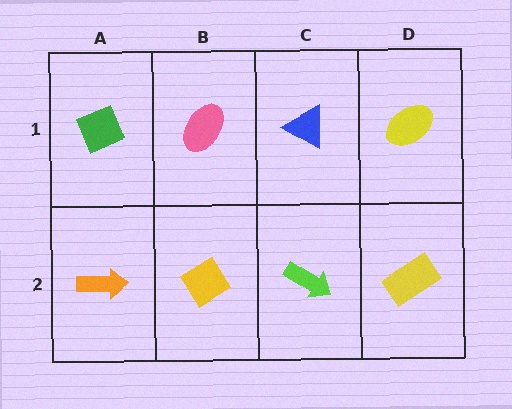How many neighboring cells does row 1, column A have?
2.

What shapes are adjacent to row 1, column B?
A yellow diamond (row 2, column B), a green diamond (row 1, column A), a blue triangle (row 1, column C).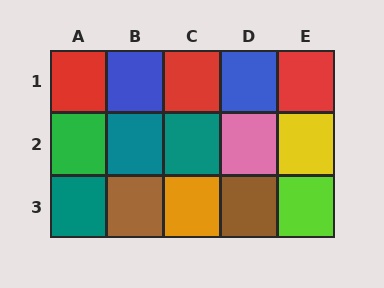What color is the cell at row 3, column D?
Brown.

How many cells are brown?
2 cells are brown.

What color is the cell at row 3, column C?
Orange.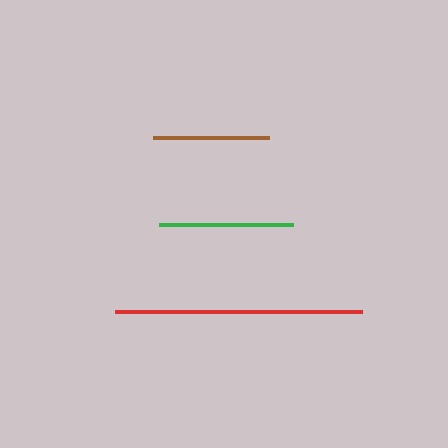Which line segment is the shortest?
The brown line is the shortest at approximately 116 pixels.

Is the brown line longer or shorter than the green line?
The green line is longer than the brown line.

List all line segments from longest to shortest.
From longest to shortest: red, green, brown.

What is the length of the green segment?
The green segment is approximately 133 pixels long.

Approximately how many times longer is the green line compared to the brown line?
The green line is approximately 1.2 times the length of the brown line.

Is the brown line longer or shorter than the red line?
The red line is longer than the brown line.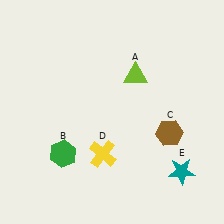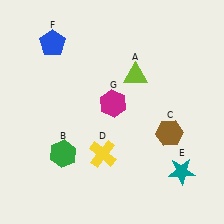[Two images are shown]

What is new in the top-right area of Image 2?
A magenta hexagon (G) was added in the top-right area of Image 2.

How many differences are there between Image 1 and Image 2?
There are 2 differences between the two images.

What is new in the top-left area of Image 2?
A blue pentagon (F) was added in the top-left area of Image 2.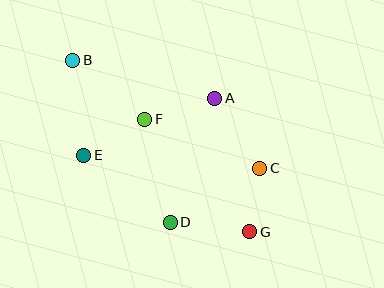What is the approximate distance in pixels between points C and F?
The distance between C and F is approximately 125 pixels.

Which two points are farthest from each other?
Points B and G are farthest from each other.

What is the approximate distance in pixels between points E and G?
The distance between E and G is approximately 183 pixels.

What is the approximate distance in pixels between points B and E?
The distance between B and E is approximately 95 pixels.